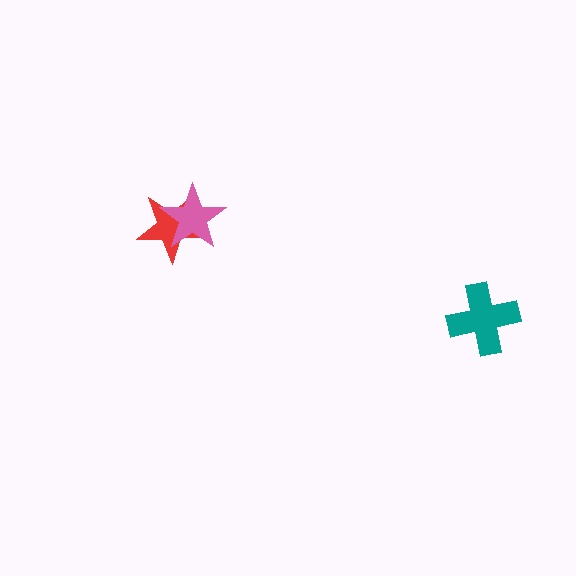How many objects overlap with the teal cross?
0 objects overlap with the teal cross.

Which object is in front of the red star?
The pink star is in front of the red star.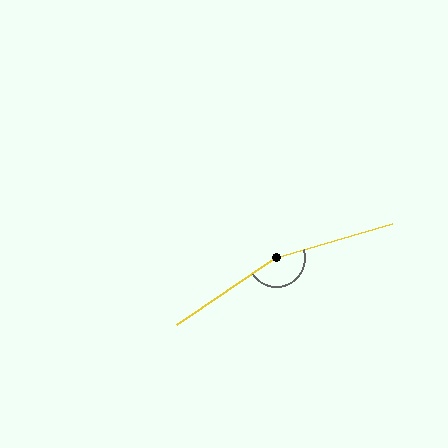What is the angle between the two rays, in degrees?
Approximately 163 degrees.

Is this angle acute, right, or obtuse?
It is obtuse.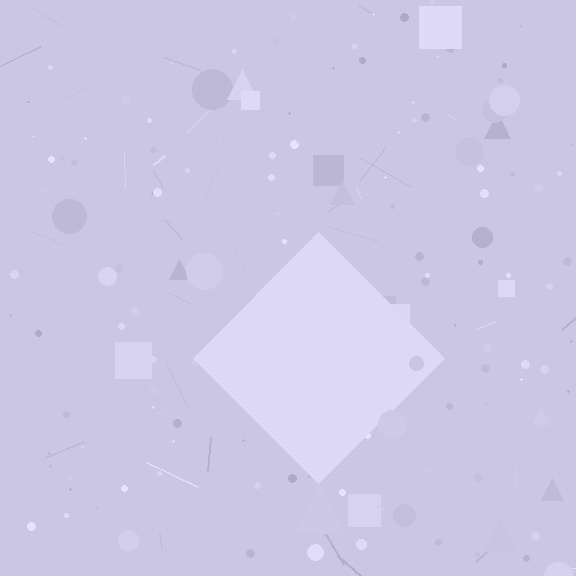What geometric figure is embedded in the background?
A diamond is embedded in the background.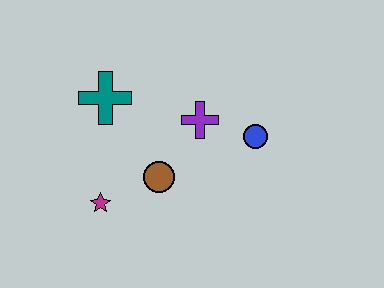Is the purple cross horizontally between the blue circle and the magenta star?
Yes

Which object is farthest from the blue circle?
The magenta star is farthest from the blue circle.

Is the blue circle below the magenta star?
No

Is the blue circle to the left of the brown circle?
No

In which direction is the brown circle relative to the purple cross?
The brown circle is below the purple cross.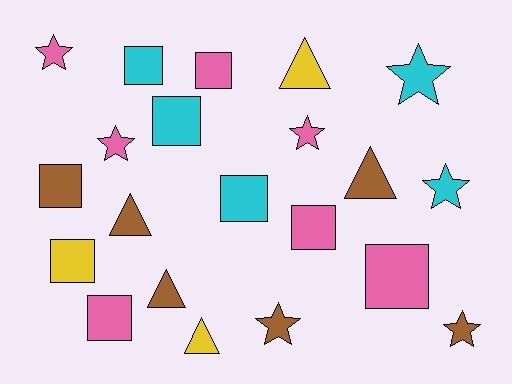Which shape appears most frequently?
Square, with 9 objects.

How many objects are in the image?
There are 21 objects.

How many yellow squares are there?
There is 1 yellow square.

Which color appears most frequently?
Pink, with 7 objects.